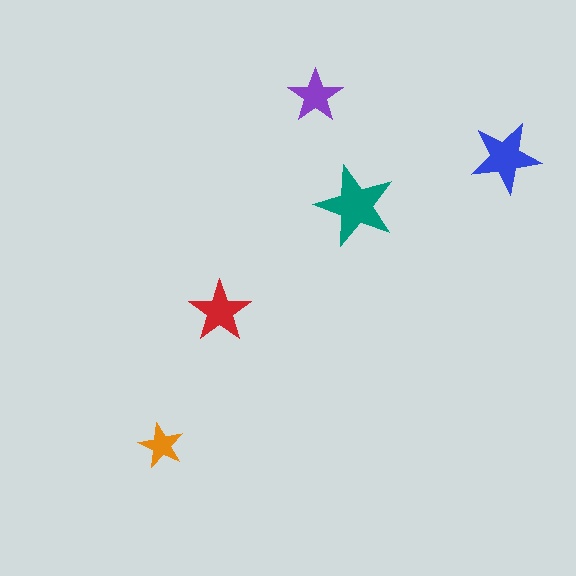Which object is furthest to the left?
The orange star is leftmost.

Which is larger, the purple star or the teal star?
The teal one.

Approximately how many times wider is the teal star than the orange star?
About 2 times wider.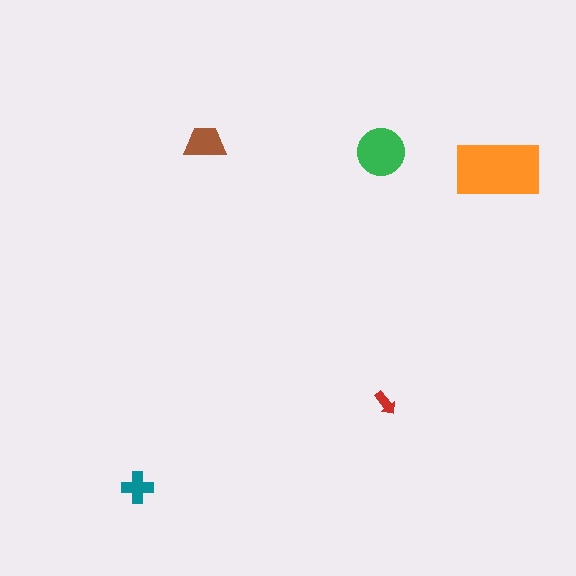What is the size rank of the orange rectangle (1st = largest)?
1st.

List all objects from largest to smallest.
The orange rectangle, the green circle, the brown trapezoid, the teal cross, the red arrow.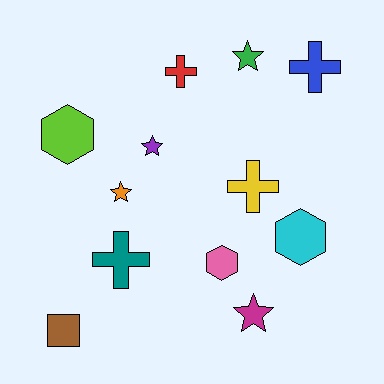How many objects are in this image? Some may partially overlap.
There are 12 objects.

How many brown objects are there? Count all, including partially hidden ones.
There is 1 brown object.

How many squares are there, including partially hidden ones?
There is 1 square.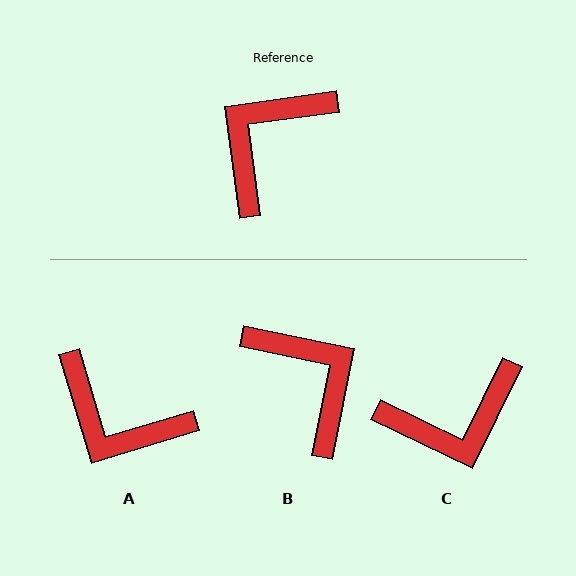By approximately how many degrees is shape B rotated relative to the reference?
Approximately 109 degrees clockwise.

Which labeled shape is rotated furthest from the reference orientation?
C, about 146 degrees away.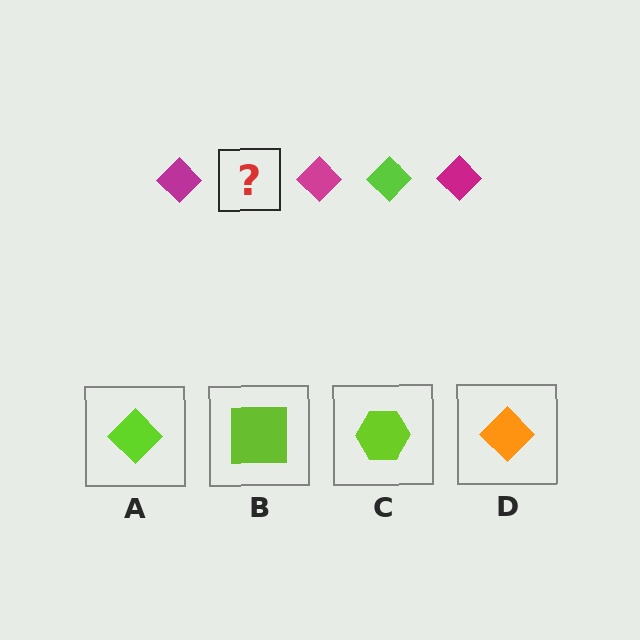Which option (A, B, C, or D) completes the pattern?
A.